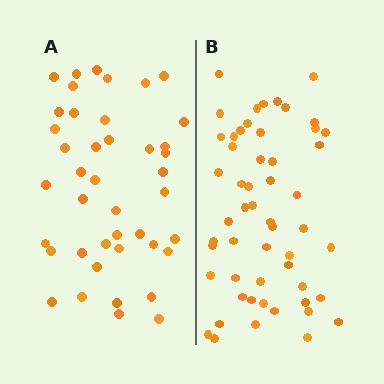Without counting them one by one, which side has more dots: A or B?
Region B (the right region) has more dots.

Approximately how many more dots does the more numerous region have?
Region B has roughly 12 or so more dots than region A.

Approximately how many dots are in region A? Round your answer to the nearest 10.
About 40 dots. (The exact count is 42, which rounds to 40.)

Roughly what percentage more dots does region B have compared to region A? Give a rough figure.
About 30% more.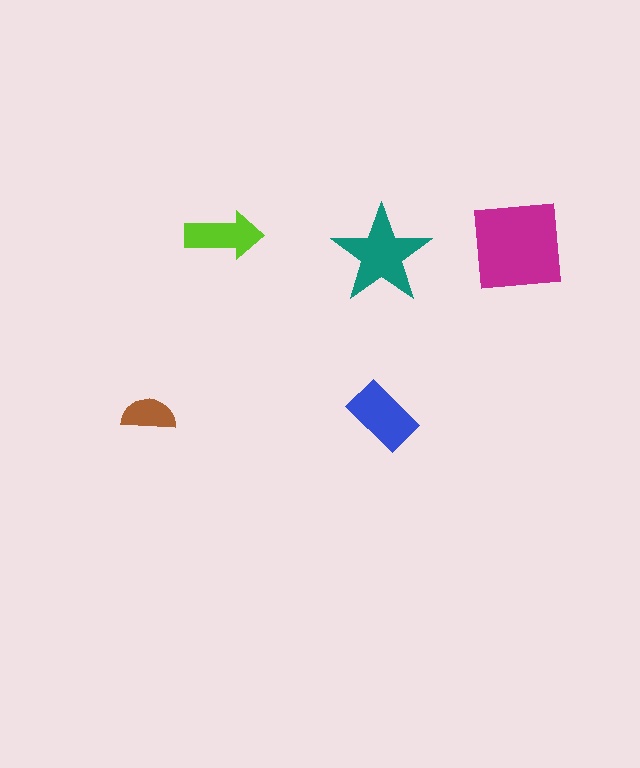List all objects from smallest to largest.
The brown semicircle, the lime arrow, the blue rectangle, the teal star, the magenta square.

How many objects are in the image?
There are 5 objects in the image.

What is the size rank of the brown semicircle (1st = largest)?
5th.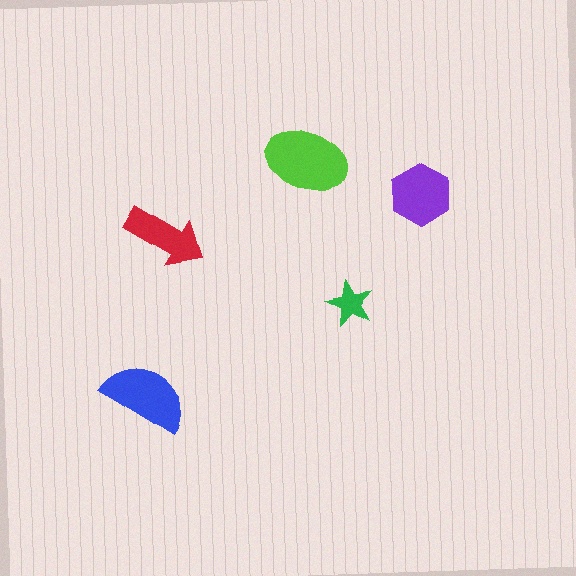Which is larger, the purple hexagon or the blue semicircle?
The blue semicircle.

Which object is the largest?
The lime ellipse.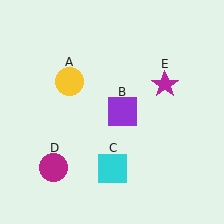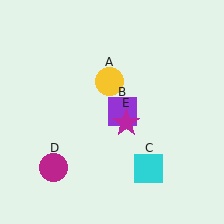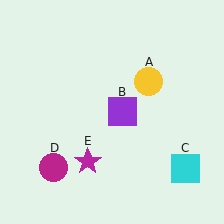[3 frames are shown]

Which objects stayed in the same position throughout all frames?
Purple square (object B) and magenta circle (object D) remained stationary.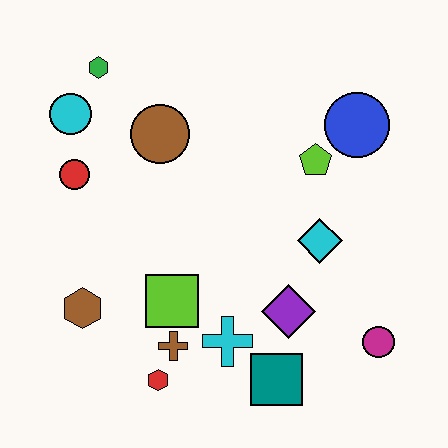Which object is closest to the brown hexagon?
The lime square is closest to the brown hexagon.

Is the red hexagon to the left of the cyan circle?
No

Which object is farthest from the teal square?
The green hexagon is farthest from the teal square.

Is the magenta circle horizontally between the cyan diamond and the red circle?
No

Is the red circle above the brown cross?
Yes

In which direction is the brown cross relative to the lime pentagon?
The brown cross is below the lime pentagon.